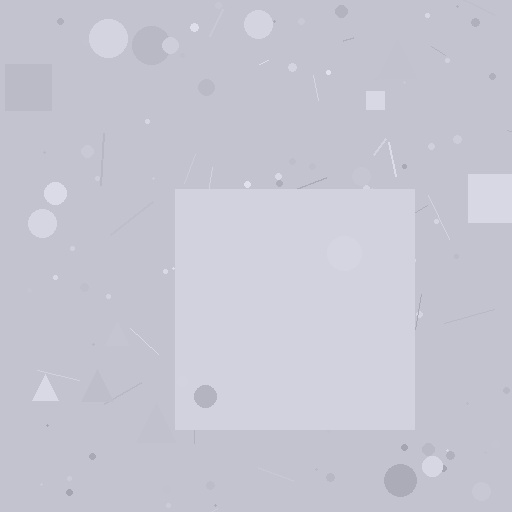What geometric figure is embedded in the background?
A square is embedded in the background.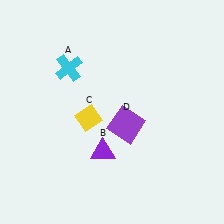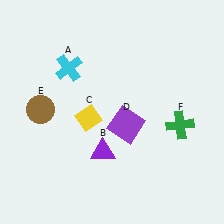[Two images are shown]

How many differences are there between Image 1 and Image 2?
There are 2 differences between the two images.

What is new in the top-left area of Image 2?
A brown circle (E) was added in the top-left area of Image 2.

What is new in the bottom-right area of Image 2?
A green cross (F) was added in the bottom-right area of Image 2.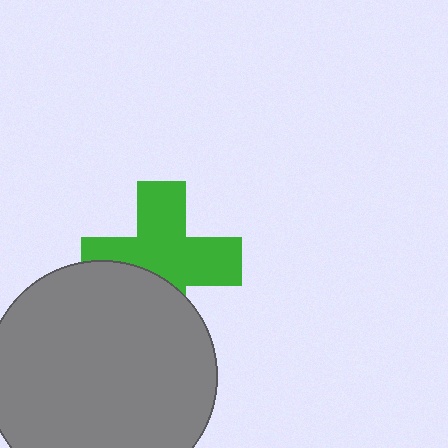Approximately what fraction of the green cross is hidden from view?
Roughly 34% of the green cross is hidden behind the gray circle.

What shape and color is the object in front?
The object in front is a gray circle.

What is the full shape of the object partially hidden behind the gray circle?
The partially hidden object is a green cross.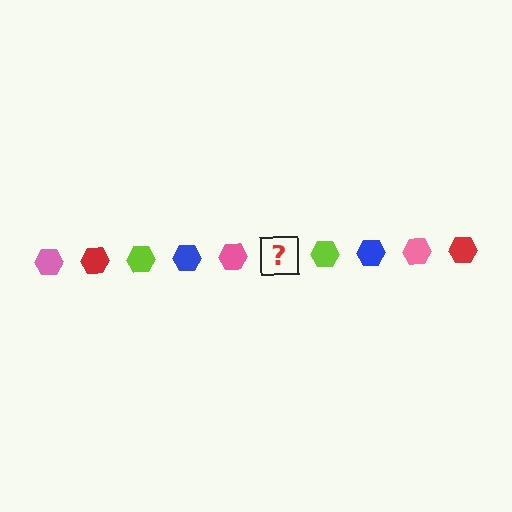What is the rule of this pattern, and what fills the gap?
The rule is that the pattern cycles through pink, red, lime, blue hexagons. The gap should be filled with a red hexagon.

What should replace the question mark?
The question mark should be replaced with a red hexagon.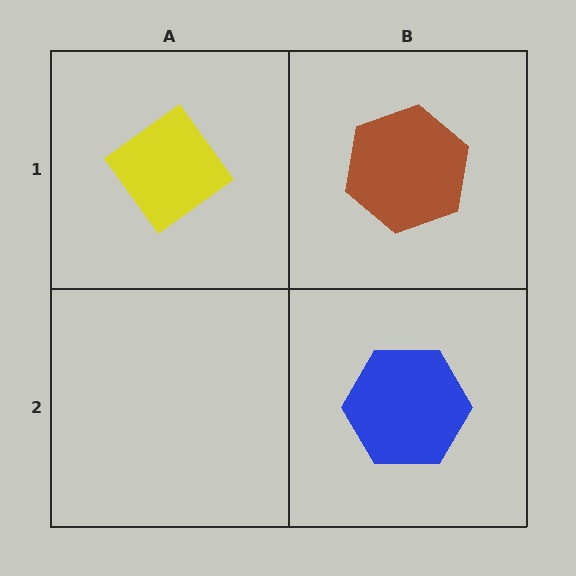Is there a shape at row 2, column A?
No, that cell is empty.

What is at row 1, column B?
A brown hexagon.